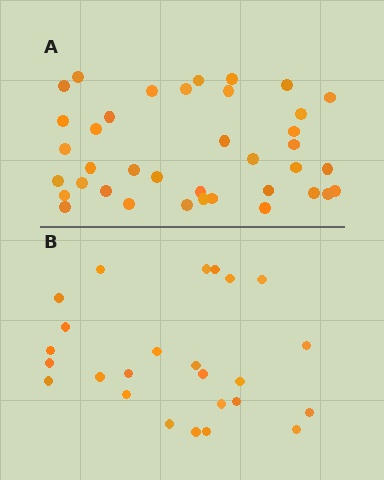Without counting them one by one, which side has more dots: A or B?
Region A (the top region) has more dots.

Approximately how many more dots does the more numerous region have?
Region A has approximately 15 more dots than region B.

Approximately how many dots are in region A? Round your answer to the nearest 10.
About 40 dots. (The exact count is 38, which rounds to 40.)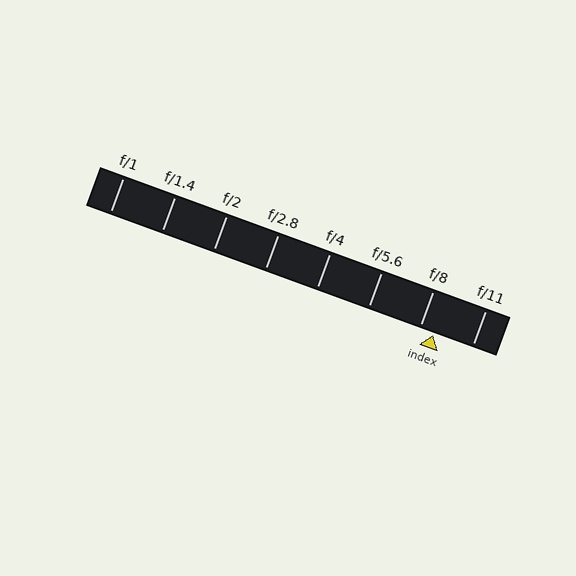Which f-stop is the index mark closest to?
The index mark is closest to f/8.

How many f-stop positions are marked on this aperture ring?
There are 8 f-stop positions marked.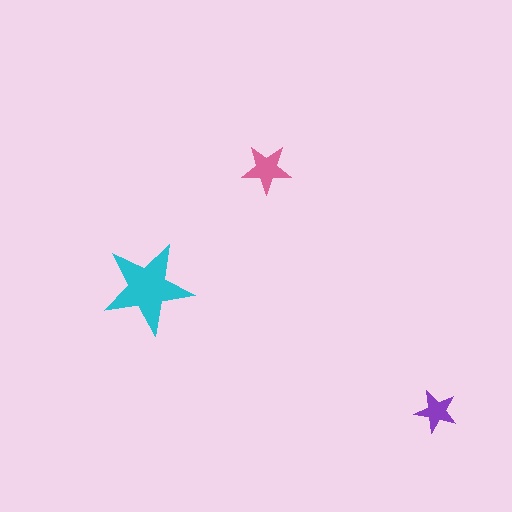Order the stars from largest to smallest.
the cyan one, the pink one, the purple one.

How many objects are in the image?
There are 3 objects in the image.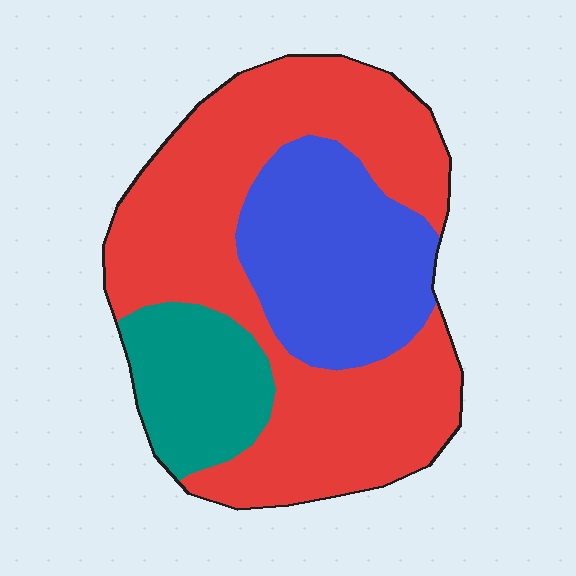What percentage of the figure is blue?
Blue covers 26% of the figure.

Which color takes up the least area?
Teal, at roughly 15%.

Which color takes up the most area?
Red, at roughly 60%.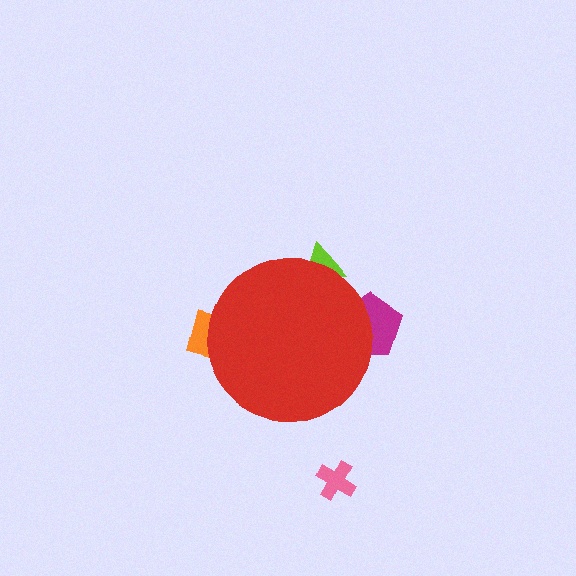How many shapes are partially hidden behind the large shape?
3 shapes are partially hidden.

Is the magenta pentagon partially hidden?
Yes, the magenta pentagon is partially hidden behind the red circle.